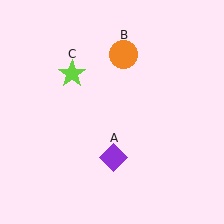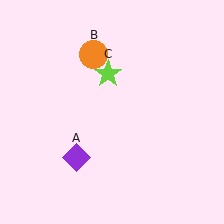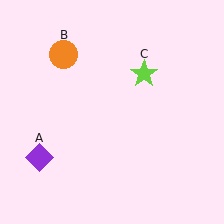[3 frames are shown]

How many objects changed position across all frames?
3 objects changed position: purple diamond (object A), orange circle (object B), lime star (object C).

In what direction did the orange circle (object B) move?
The orange circle (object B) moved left.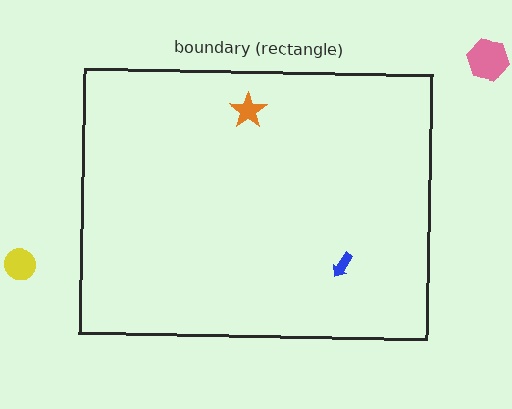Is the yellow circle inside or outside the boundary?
Outside.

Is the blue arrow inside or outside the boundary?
Inside.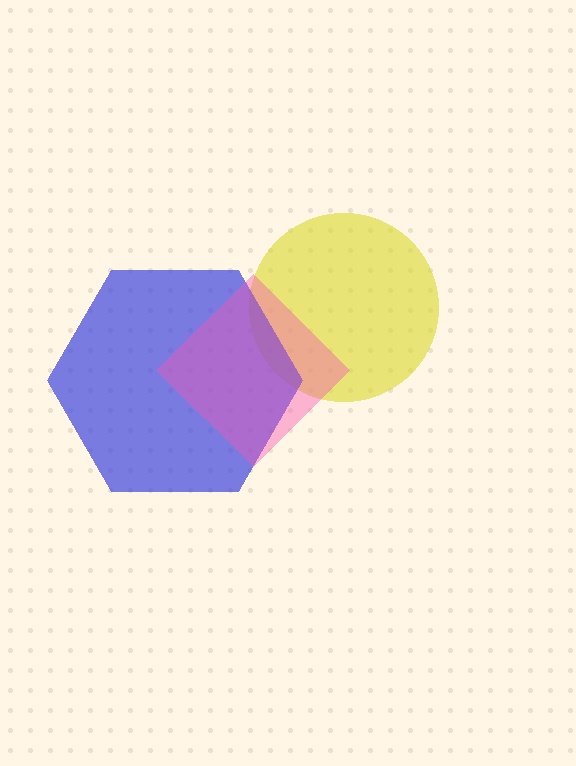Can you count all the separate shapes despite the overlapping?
Yes, there are 3 separate shapes.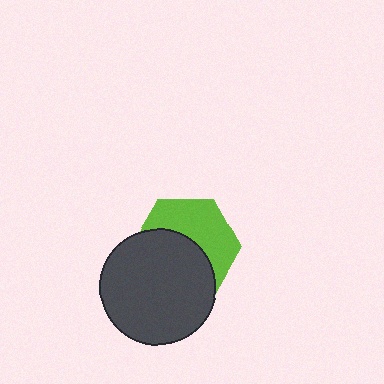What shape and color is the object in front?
The object in front is a dark gray circle.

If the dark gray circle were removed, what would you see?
You would see the complete lime hexagon.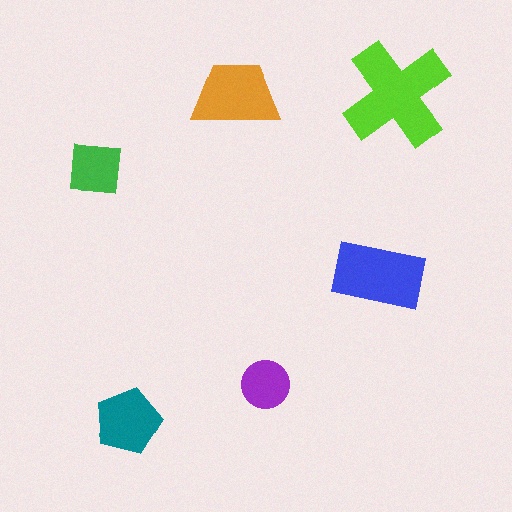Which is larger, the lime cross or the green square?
The lime cross.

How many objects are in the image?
There are 6 objects in the image.